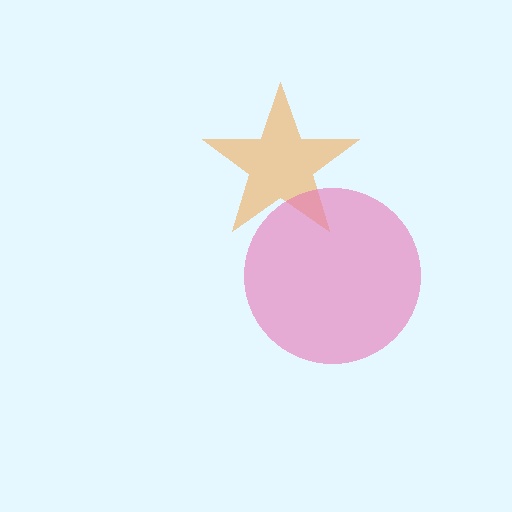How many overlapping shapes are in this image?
There are 2 overlapping shapes in the image.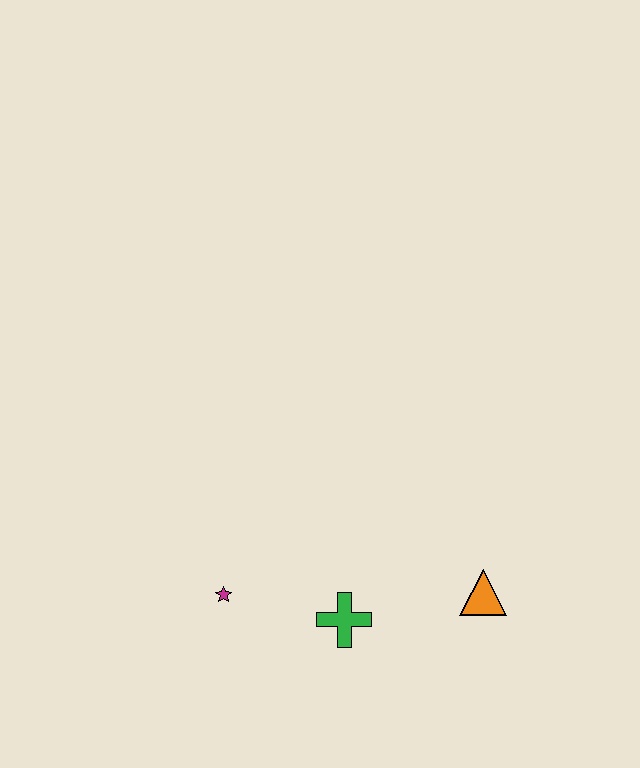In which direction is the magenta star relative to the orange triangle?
The magenta star is to the left of the orange triangle.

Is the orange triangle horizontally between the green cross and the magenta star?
No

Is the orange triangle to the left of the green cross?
No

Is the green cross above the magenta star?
No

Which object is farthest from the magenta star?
The orange triangle is farthest from the magenta star.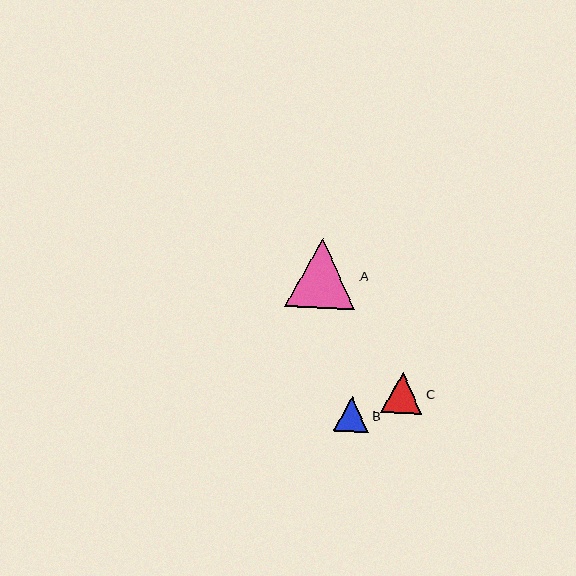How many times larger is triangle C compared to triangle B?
Triangle C is approximately 1.2 times the size of triangle B.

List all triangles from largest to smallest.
From largest to smallest: A, C, B.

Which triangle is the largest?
Triangle A is the largest with a size of approximately 70 pixels.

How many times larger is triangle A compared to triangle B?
Triangle A is approximately 2.0 times the size of triangle B.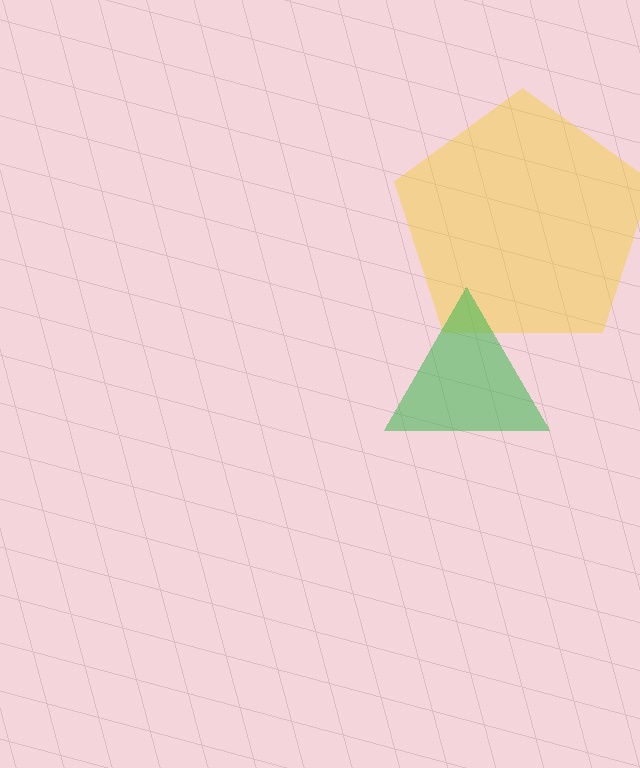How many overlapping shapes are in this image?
There are 2 overlapping shapes in the image.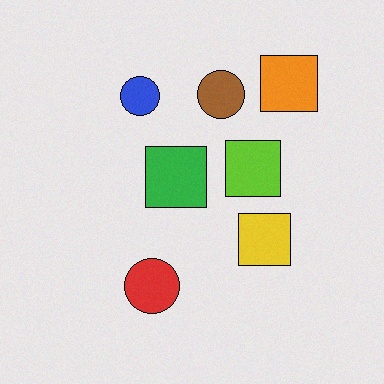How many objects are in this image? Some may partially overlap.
There are 7 objects.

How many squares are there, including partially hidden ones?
There are 4 squares.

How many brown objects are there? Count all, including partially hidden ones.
There is 1 brown object.